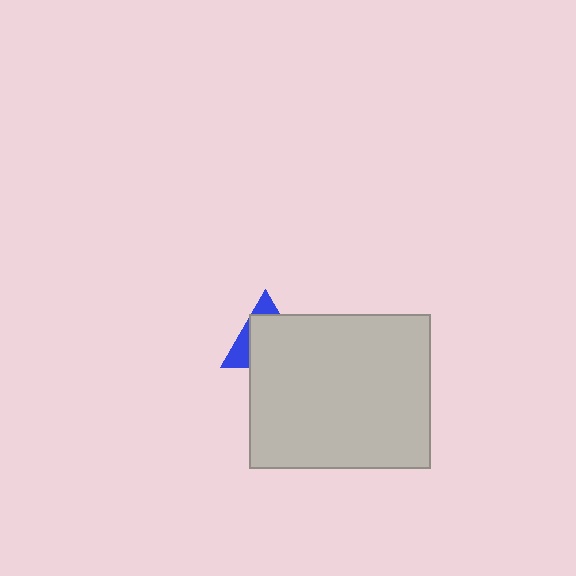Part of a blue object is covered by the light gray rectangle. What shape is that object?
It is a triangle.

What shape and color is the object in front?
The object in front is a light gray rectangle.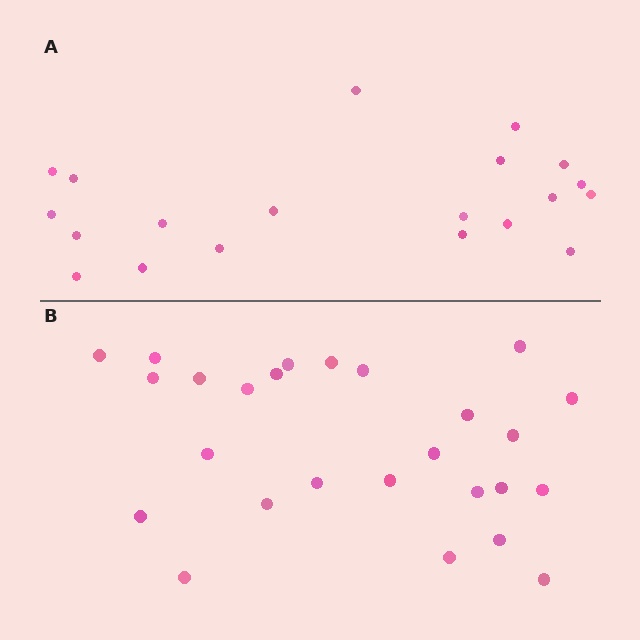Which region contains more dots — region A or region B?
Region B (the bottom region) has more dots.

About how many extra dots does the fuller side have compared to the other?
Region B has about 6 more dots than region A.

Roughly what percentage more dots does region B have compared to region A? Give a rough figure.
About 30% more.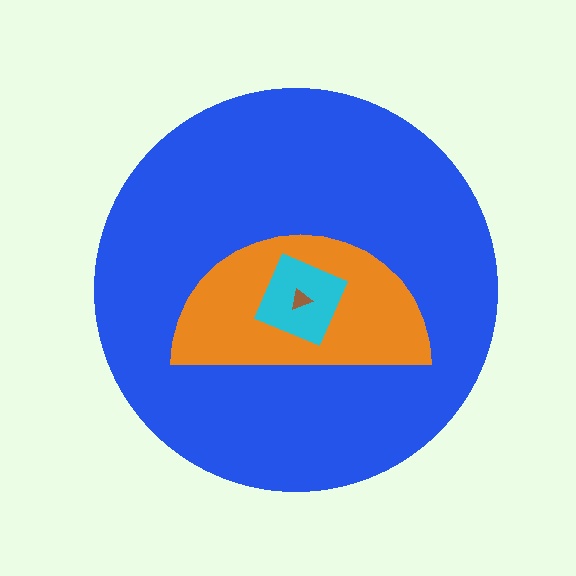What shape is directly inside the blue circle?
The orange semicircle.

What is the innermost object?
The brown triangle.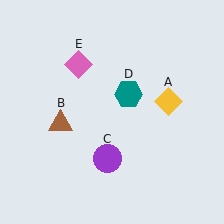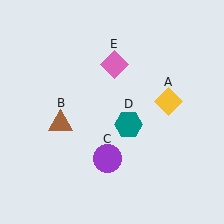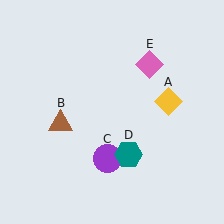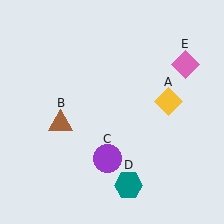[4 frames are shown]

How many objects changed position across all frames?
2 objects changed position: teal hexagon (object D), pink diamond (object E).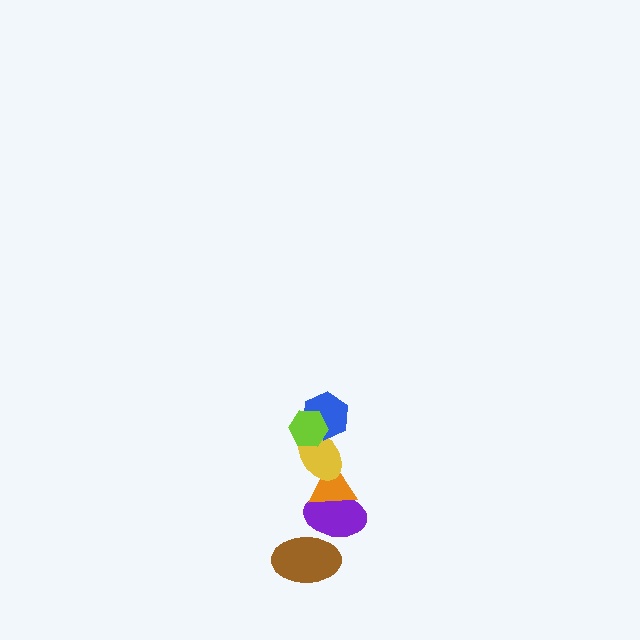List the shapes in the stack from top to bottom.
From top to bottom: the lime hexagon, the blue hexagon, the yellow ellipse, the orange triangle, the purple ellipse, the brown ellipse.